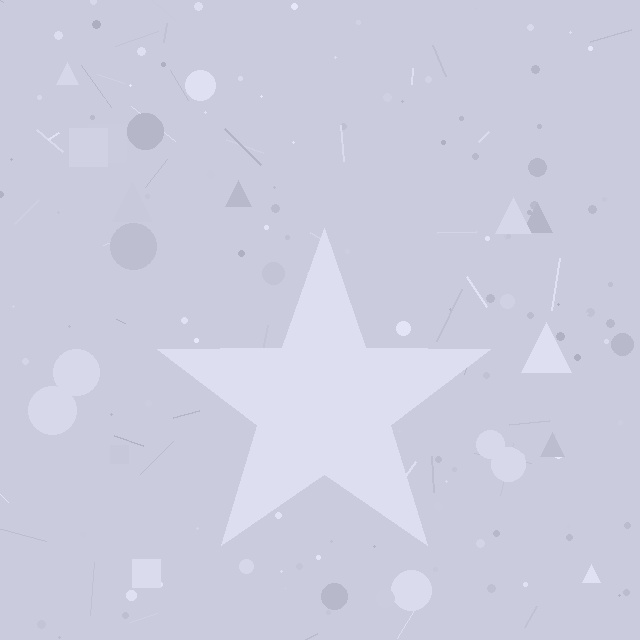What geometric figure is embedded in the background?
A star is embedded in the background.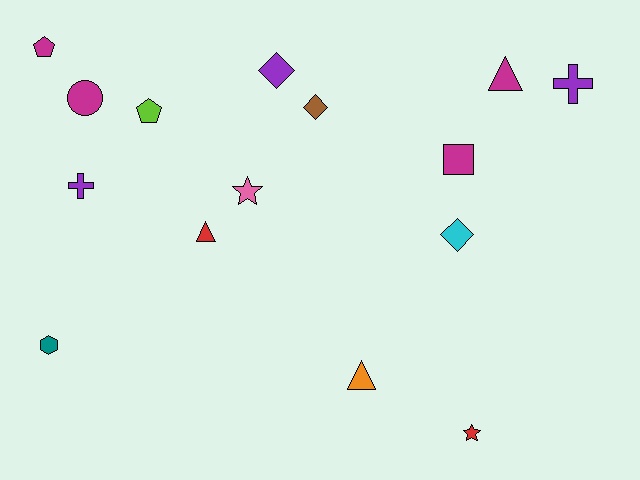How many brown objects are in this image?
There is 1 brown object.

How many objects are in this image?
There are 15 objects.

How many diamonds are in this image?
There are 3 diamonds.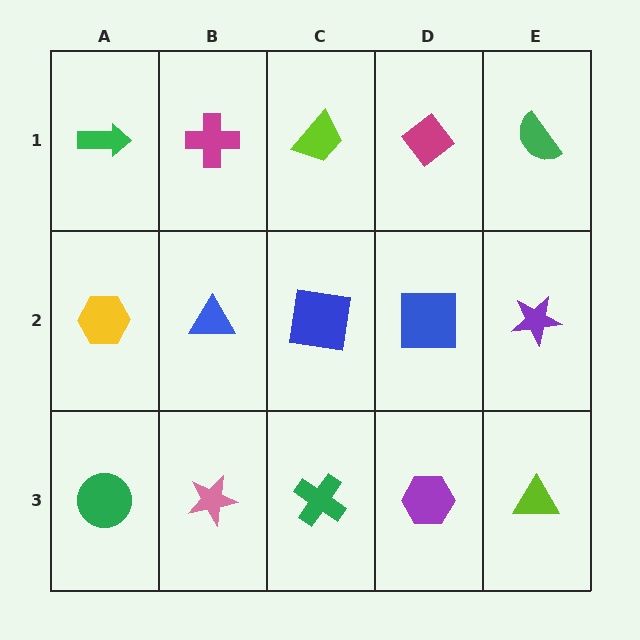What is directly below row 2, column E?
A lime triangle.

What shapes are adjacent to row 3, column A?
A yellow hexagon (row 2, column A), a pink star (row 3, column B).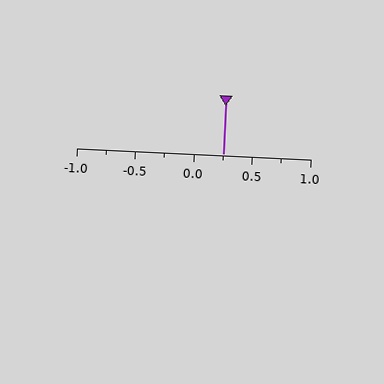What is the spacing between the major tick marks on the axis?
The major ticks are spaced 0.5 apart.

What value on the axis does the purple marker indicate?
The marker indicates approximately 0.25.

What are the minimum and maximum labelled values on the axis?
The axis runs from -1.0 to 1.0.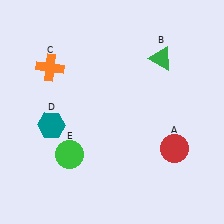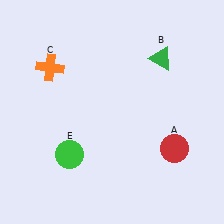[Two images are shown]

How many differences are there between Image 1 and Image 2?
There is 1 difference between the two images.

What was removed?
The teal hexagon (D) was removed in Image 2.